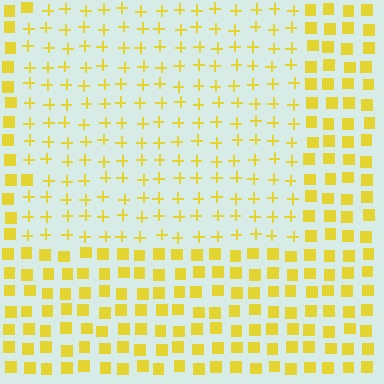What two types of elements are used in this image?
The image uses plus signs inside the rectangle region and squares outside it.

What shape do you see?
I see a rectangle.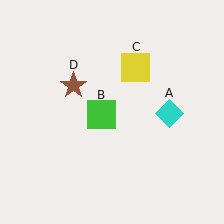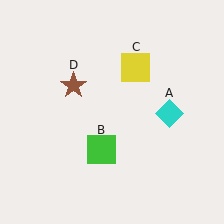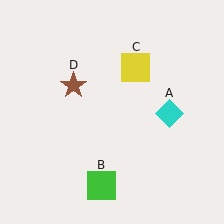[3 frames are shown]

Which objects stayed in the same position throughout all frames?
Cyan diamond (object A) and yellow square (object C) and brown star (object D) remained stationary.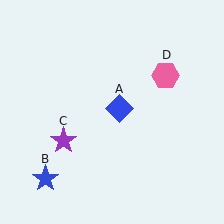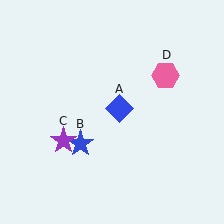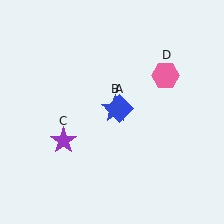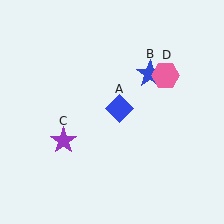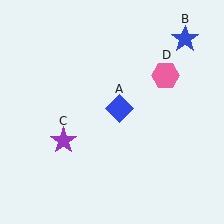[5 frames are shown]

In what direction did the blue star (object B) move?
The blue star (object B) moved up and to the right.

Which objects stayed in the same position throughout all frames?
Blue diamond (object A) and purple star (object C) and pink hexagon (object D) remained stationary.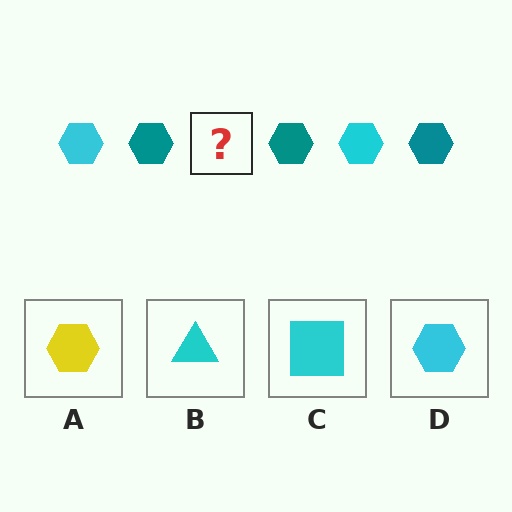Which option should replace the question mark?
Option D.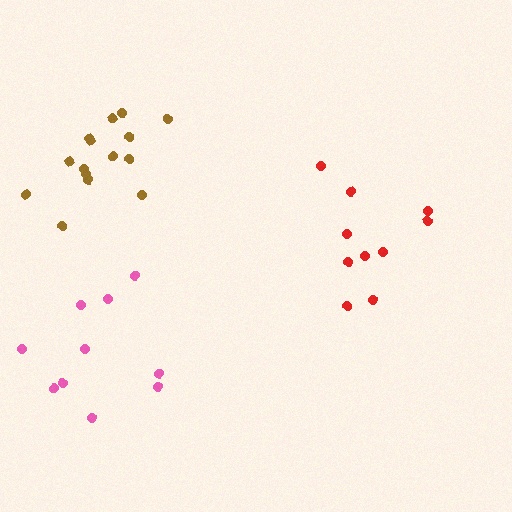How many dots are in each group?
Group 1: 10 dots, Group 2: 10 dots, Group 3: 15 dots (35 total).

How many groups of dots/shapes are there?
There are 3 groups.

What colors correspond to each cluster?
The clusters are colored: red, pink, brown.